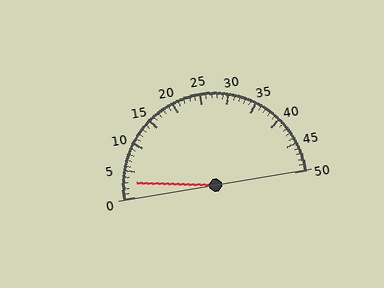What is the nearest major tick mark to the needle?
The nearest major tick mark is 5.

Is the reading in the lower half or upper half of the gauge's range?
The reading is in the lower half of the range (0 to 50).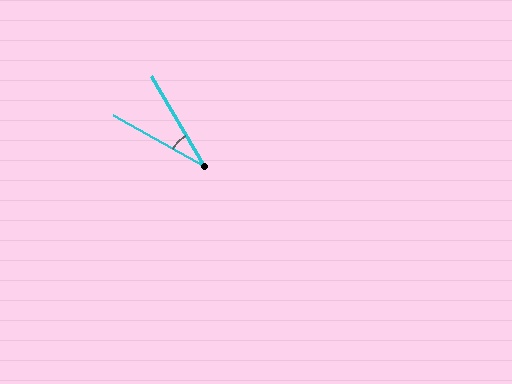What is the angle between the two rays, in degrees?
Approximately 30 degrees.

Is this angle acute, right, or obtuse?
It is acute.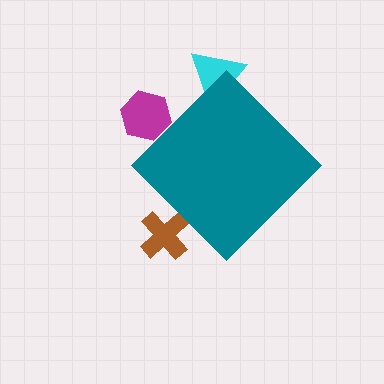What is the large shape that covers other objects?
A teal diamond.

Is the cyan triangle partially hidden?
Yes, the cyan triangle is partially hidden behind the teal diamond.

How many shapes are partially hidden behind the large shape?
3 shapes are partially hidden.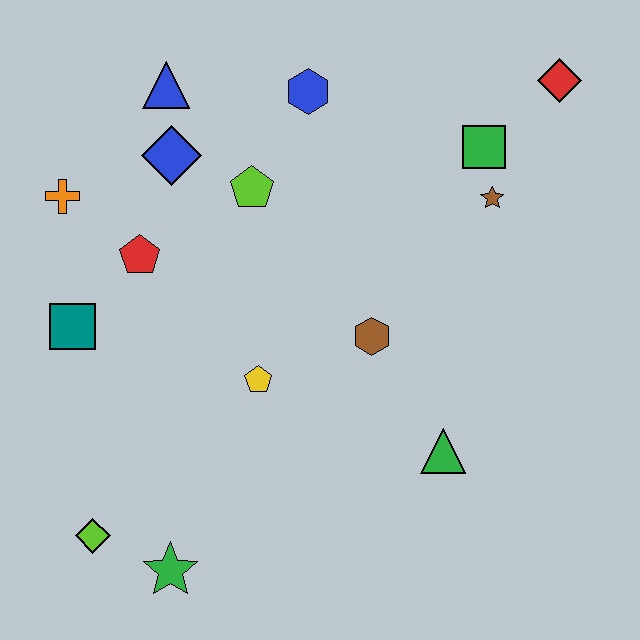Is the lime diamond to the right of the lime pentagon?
No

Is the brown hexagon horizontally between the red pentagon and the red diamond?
Yes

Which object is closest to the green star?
The lime diamond is closest to the green star.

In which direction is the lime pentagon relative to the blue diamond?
The lime pentagon is to the right of the blue diamond.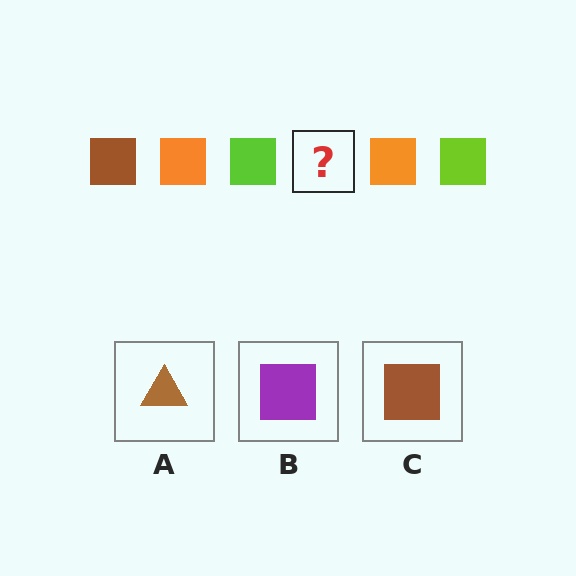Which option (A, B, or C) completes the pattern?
C.